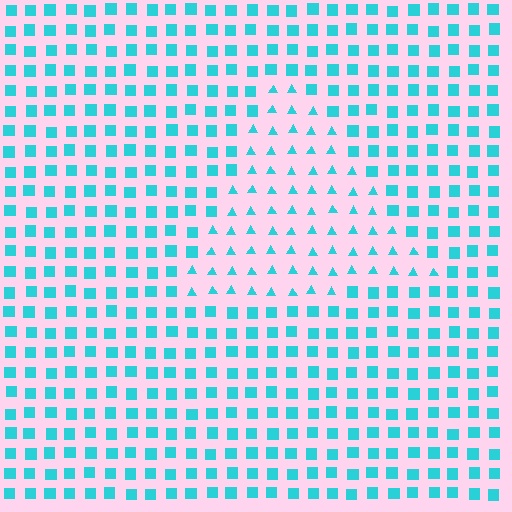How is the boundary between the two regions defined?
The boundary is defined by a change in element shape: triangles inside vs. squares outside. All elements share the same color and spacing.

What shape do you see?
I see a triangle.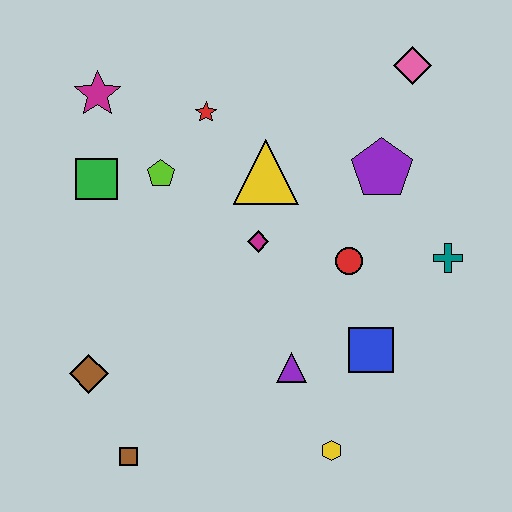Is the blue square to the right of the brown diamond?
Yes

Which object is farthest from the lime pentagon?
The yellow hexagon is farthest from the lime pentagon.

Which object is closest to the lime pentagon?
The green square is closest to the lime pentagon.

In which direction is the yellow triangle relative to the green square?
The yellow triangle is to the right of the green square.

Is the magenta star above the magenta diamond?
Yes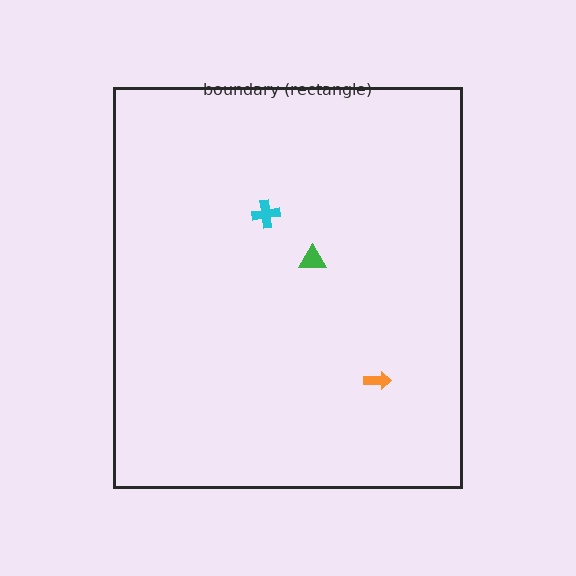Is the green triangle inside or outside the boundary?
Inside.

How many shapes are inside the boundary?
3 inside, 0 outside.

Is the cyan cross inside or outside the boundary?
Inside.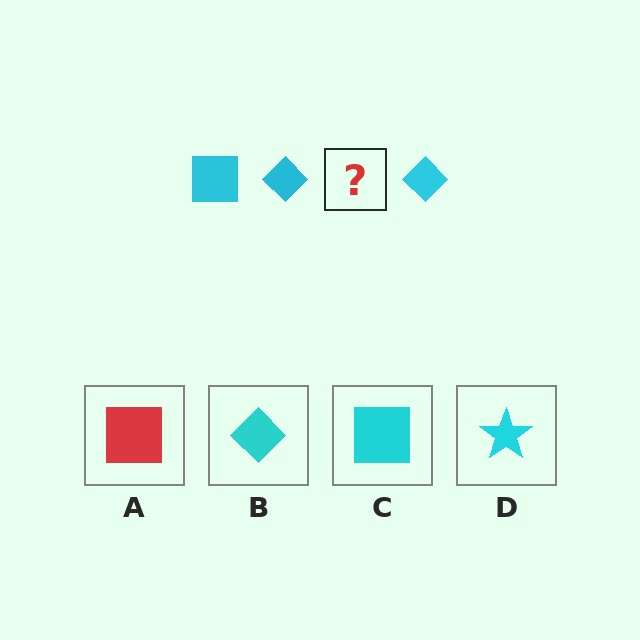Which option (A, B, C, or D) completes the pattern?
C.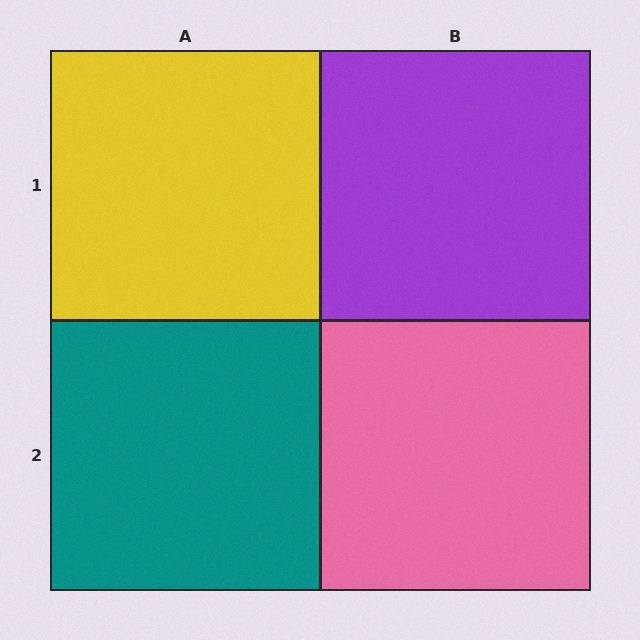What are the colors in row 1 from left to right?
Yellow, purple.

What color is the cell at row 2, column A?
Teal.